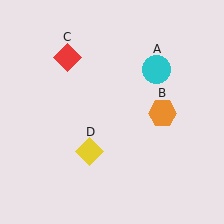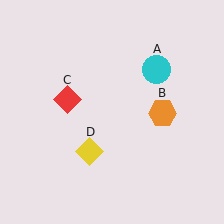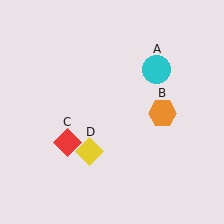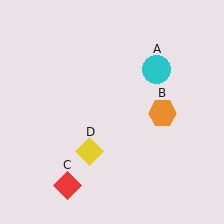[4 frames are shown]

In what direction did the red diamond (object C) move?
The red diamond (object C) moved down.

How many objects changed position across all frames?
1 object changed position: red diamond (object C).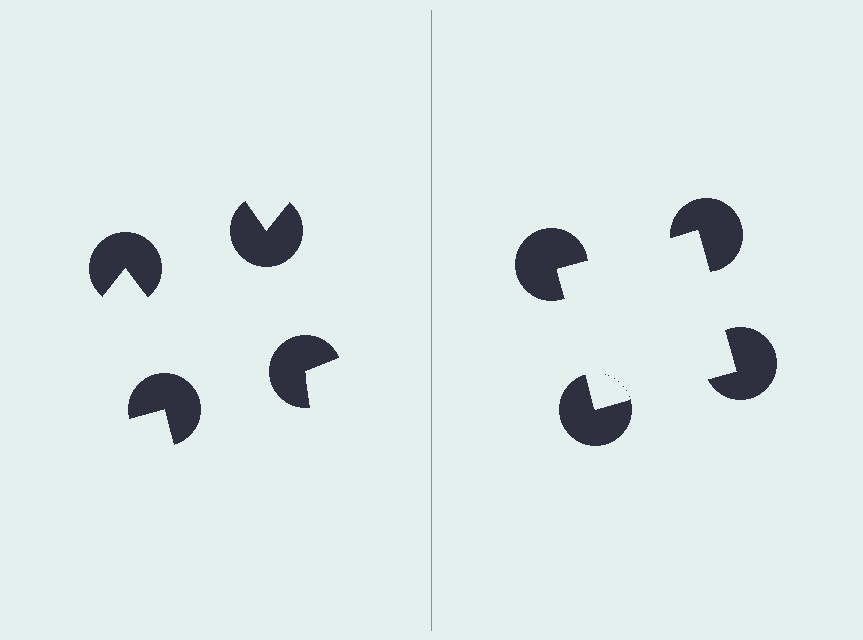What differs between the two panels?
The pac-man discs are positioned identically on both sides; only the wedge orientations differ. On the right they align to a square; on the left they are misaligned.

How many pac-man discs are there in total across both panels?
8 — 4 on each side.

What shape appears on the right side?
An illusory square.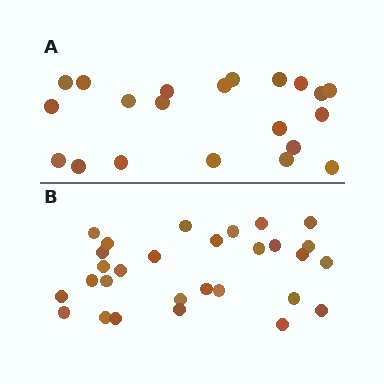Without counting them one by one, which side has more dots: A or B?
Region B (the bottom region) has more dots.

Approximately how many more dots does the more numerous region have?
Region B has roughly 8 or so more dots than region A.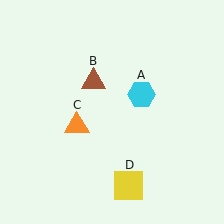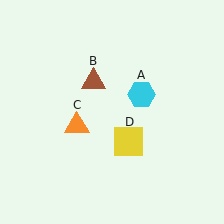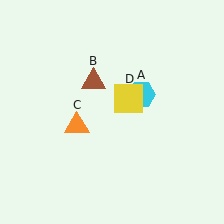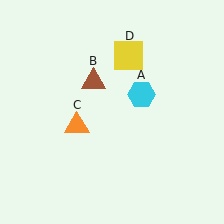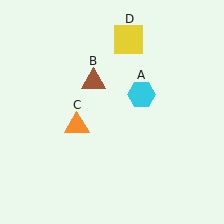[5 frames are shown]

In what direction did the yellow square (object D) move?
The yellow square (object D) moved up.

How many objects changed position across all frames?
1 object changed position: yellow square (object D).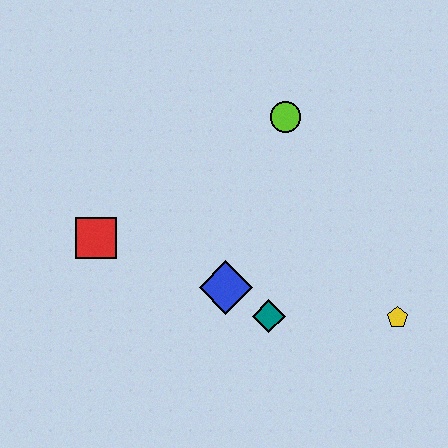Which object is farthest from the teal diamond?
The lime circle is farthest from the teal diamond.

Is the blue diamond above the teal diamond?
Yes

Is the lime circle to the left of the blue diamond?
No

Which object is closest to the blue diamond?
The teal diamond is closest to the blue diamond.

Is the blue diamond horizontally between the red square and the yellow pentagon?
Yes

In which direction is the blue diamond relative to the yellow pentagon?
The blue diamond is to the left of the yellow pentagon.